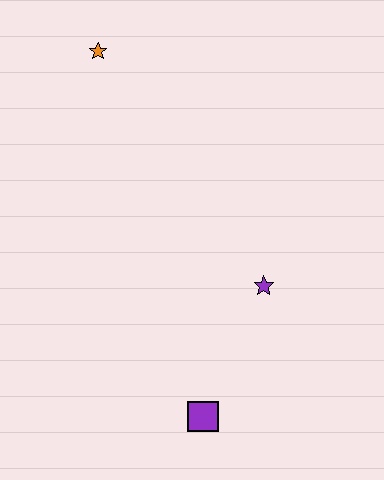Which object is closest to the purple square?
The purple star is closest to the purple square.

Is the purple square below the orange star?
Yes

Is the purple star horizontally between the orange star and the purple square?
No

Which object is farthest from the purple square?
The orange star is farthest from the purple square.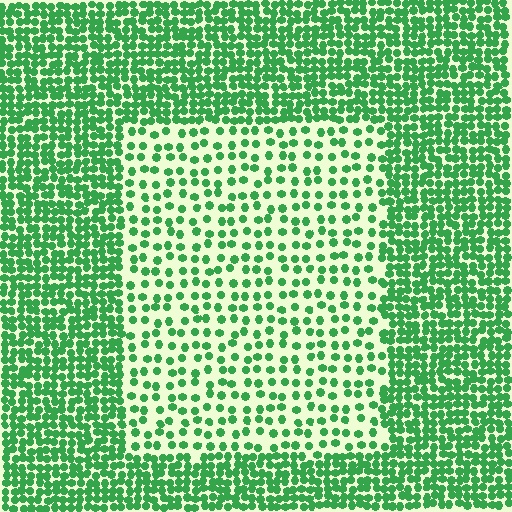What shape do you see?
I see a rectangle.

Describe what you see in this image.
The image contains small green elements arranged at two different densities. A rectangle-shaped region is visible where the elements are less densely packed than the surrounding area.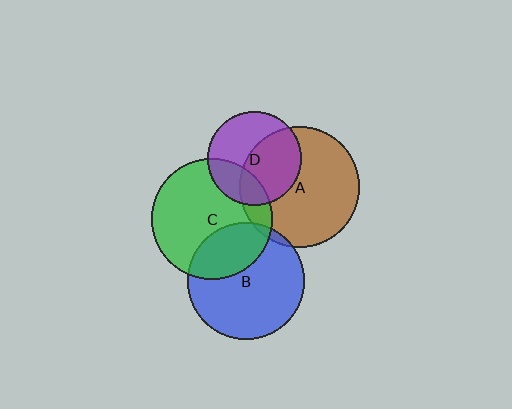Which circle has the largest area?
Circle C (green).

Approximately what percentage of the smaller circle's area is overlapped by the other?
Approximately 25%.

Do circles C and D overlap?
Yes.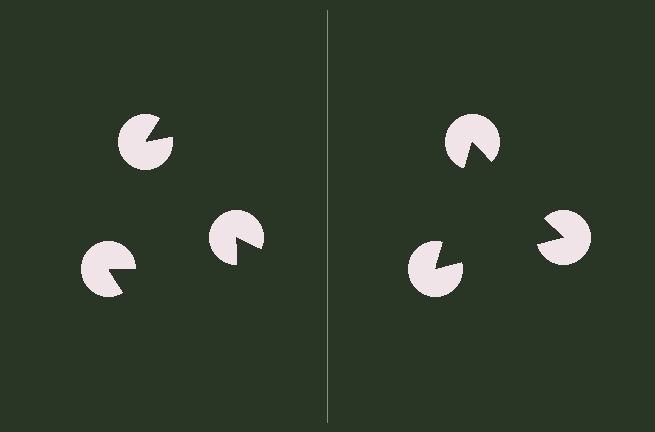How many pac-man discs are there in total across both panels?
6 — 3 on each side.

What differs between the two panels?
The pac-man discs are positioned identically on both sides; only the wedge orientations differ. On the right they align to a triangle; on the left they are misaligned.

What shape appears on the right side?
An illusory triangle.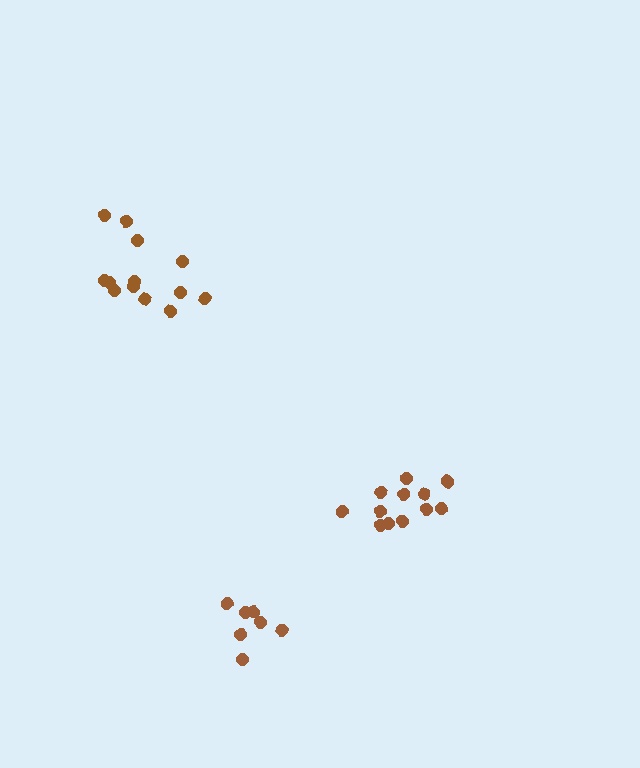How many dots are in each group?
Group 1: 13 dots, Group 2: 7 dots, Group 3: 13 dots (33 total).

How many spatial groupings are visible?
There are 3 spatial groupings.